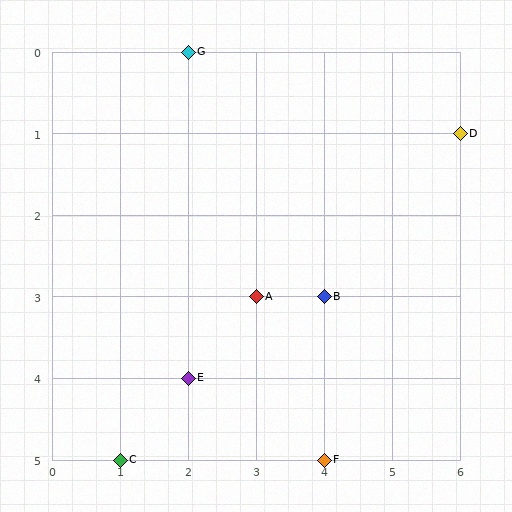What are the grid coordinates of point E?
Point E is at grid coordinates (2, 4).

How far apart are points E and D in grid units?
Points E and D are 4 columns and 3 rows apart (about 5.0 grid units diagonally).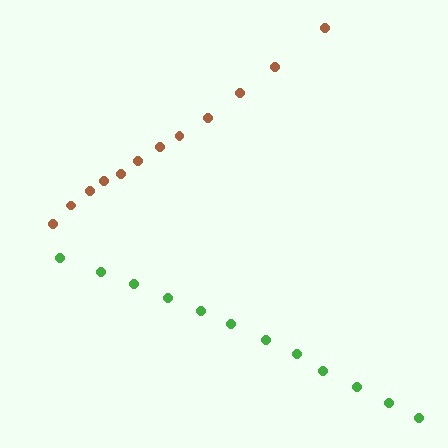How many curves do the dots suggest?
There are 2 distinct paths.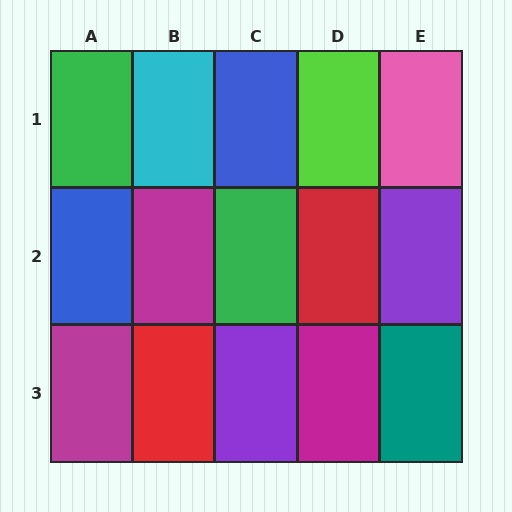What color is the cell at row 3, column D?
Magenta.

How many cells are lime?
1 cell is lime.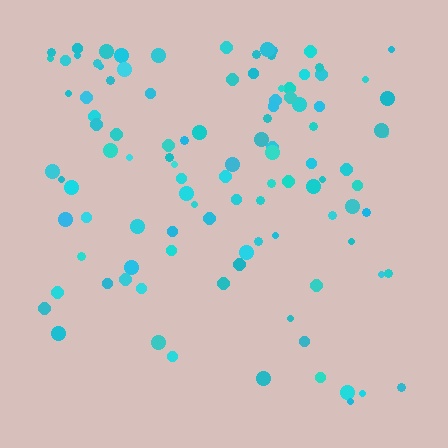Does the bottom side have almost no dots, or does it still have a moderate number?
Still a moderate number, just noticeably fewer than the top.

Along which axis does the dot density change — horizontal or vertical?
Vertical.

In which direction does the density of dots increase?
From bottom to top, with the top side densest.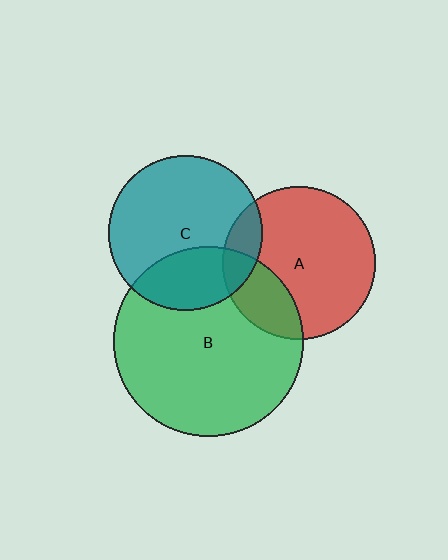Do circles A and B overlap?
Yes.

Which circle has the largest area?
Circle B (green).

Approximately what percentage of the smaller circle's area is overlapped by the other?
Approximately 25%.